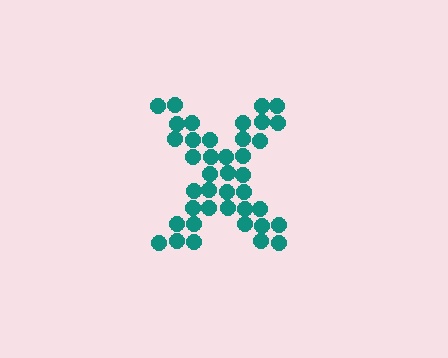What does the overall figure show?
The overall figure shows the letter X.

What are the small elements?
The small elements are circles.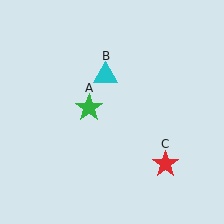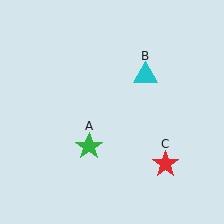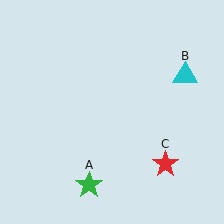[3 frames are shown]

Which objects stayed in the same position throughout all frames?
Red star (object C) remained stationary.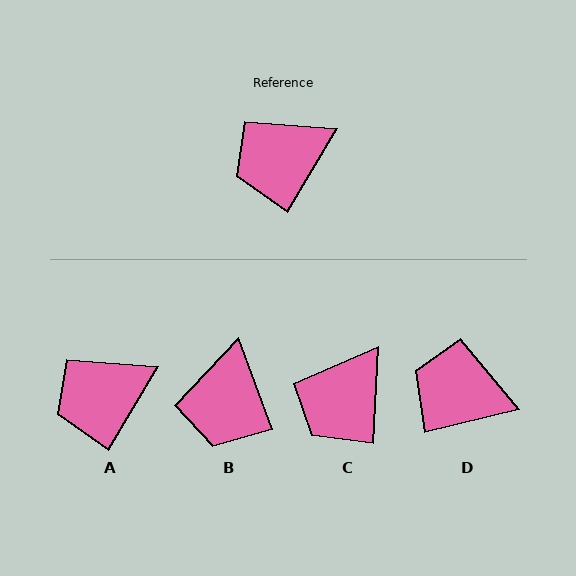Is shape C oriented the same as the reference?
No, it is off by about 28 degrees.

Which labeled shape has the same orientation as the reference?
A.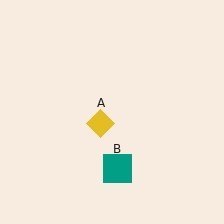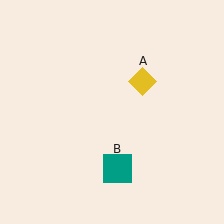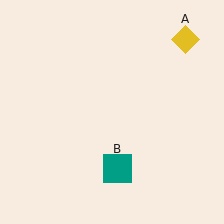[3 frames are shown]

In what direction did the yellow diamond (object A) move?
The yellow diamond (object A) moved up and to the right.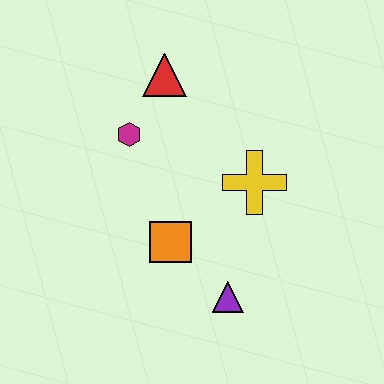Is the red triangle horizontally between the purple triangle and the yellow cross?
No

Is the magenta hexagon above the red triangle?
No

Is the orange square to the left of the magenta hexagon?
No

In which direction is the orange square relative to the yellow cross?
The orange square is to the left of the yellow cross.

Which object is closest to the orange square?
The purple triangle is closest to the orange square.